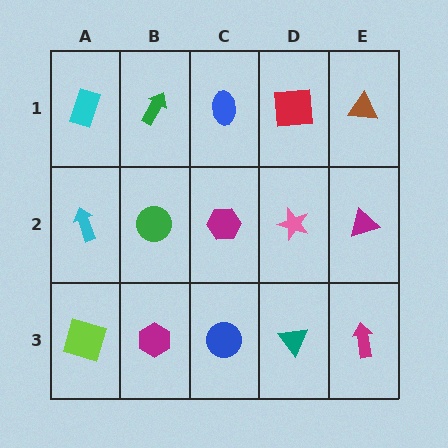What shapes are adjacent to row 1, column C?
A magenta hexagon (row 2, column C), a green arrow (row 1, column B), a red square (row 1, column D).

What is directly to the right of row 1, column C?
A red square.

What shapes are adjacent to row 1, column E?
A magenta triangle (row 2, column E), a red square (row 1, column D).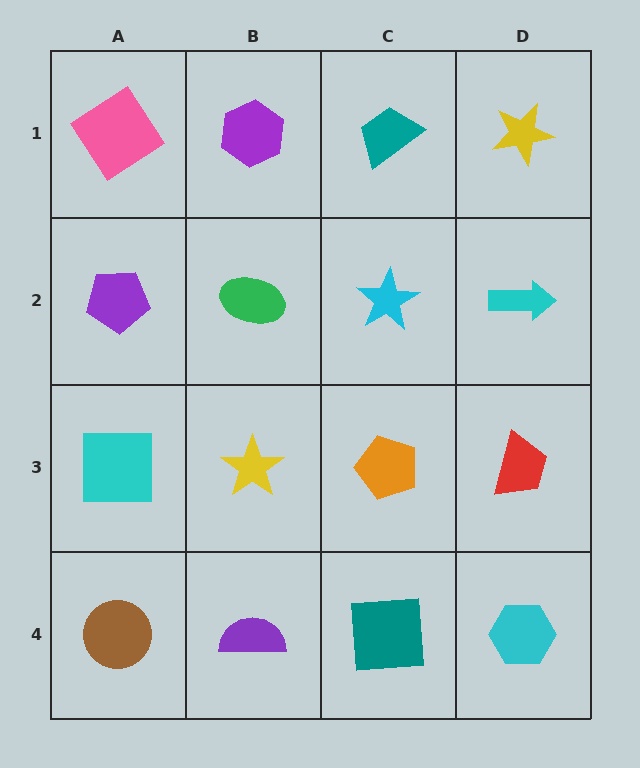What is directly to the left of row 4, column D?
A teal square.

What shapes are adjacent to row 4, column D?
A red trapezoid (row 3, column D), a teal square (row 4, column C).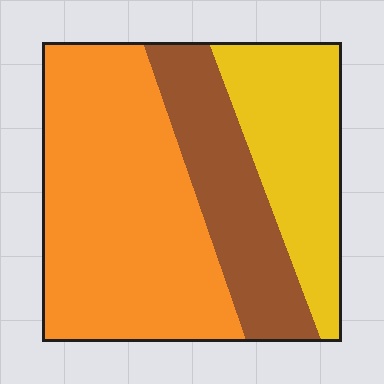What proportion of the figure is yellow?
Yellow covers roughly 25% of the figure.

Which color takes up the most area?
Orange, at roughly 50%.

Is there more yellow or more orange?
Orange.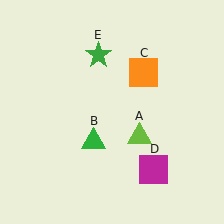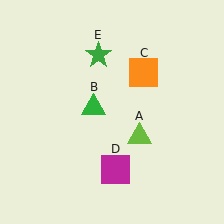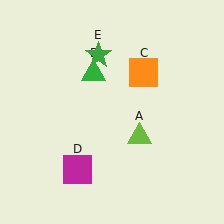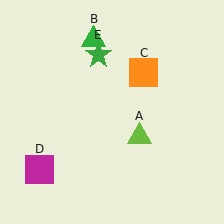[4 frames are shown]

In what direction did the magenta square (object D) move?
The magenta square (object D) moved left.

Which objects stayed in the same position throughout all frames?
Lime triangle (object A) and orange square (object C) and green star (object E) remained stationary.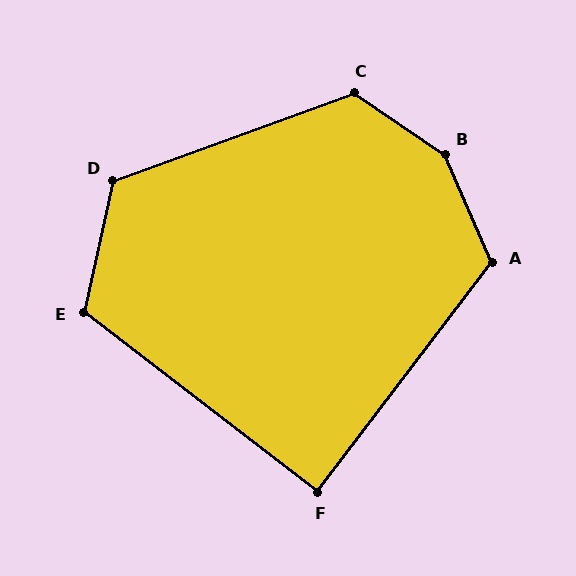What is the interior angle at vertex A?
Approximately 119 degrees (obtuse).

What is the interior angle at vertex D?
Approximately 122 degrees (obtuse).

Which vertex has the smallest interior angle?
F, at approximately 90 degrees.